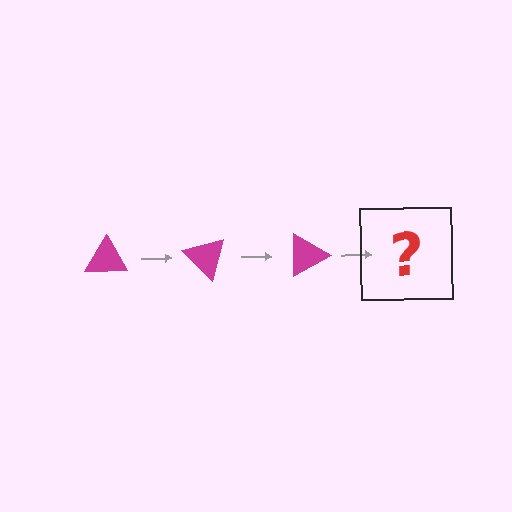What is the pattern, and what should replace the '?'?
The pattern is that the triangle rotates 45 degrees each step. The '?' should be a magenta triangle rotated 135 degrees.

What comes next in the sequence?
The next element should be a magenta triangle rotated 135 degrees.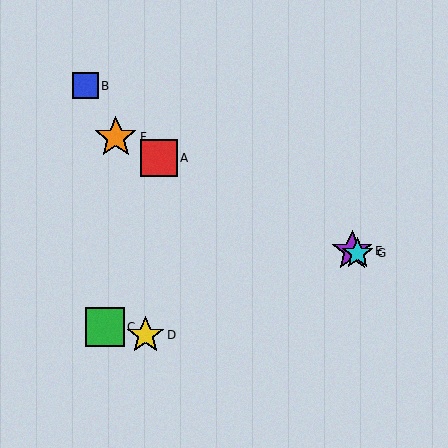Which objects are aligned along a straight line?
Objects A, E, F, G are aligned along a straight line.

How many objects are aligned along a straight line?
4 objects (A, E, F, G) are aligned along a straight line.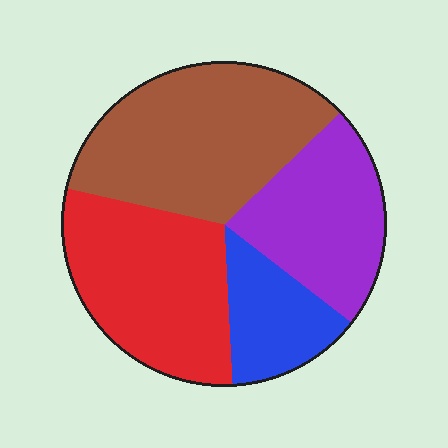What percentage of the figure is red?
Red takes up between a quarter and a half of the figure.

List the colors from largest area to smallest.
From largest to smallest: brown, red, purple, blue.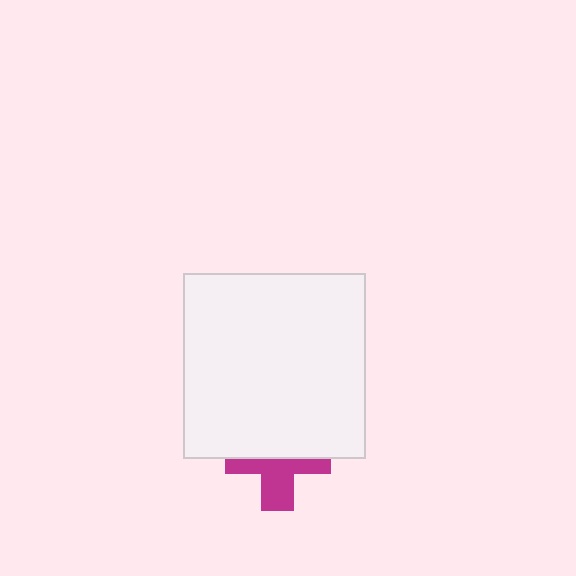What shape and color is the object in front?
The object in front is a white rectangle.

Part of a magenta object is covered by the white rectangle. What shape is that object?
It is a cross.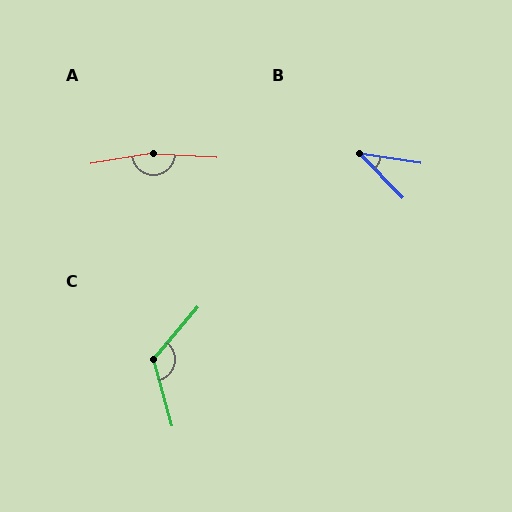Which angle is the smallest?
B, at approximately 36 degrees.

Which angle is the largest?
A, at approximately 168 degrees.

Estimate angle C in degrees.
Approximately 124 degrees.